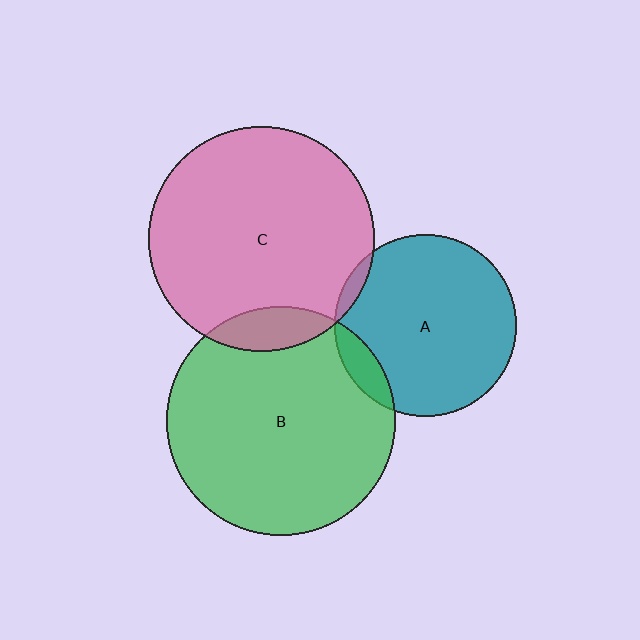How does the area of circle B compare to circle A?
Approximately 1.6 times.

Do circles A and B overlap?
Yes.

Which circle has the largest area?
Circle B (green).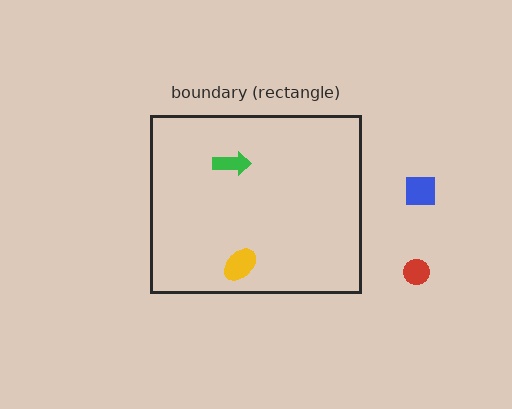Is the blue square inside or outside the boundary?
Outside.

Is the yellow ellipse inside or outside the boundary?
Inside.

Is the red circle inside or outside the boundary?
Outside.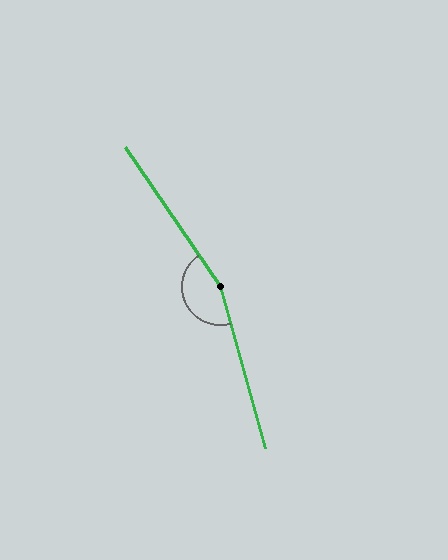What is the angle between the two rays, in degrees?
Approximately 161 degrees.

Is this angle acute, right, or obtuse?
It is obtuse.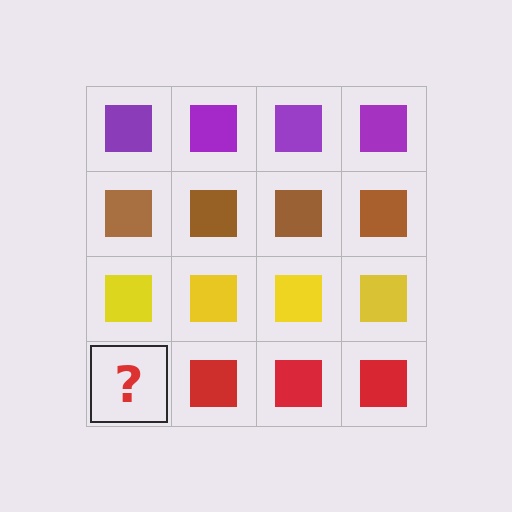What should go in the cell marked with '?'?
The missing cell should contain a red square.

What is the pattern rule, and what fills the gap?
The rule is that each row has a consistent color. The gap should be filled with a red square.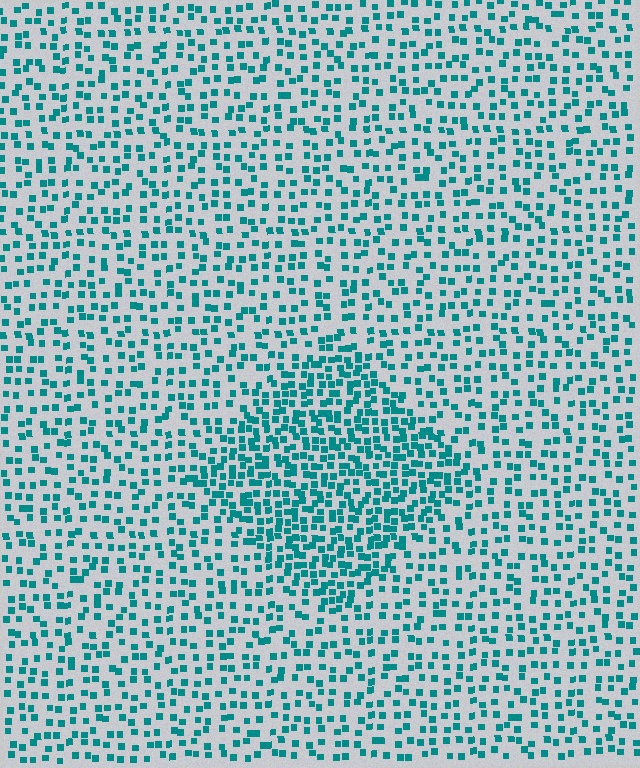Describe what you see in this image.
The image contains small teal elements arranged at two different densities. A diamond-shaped region is visible where the elements are more densely packed than the surrounding area.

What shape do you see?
I see a diamond.